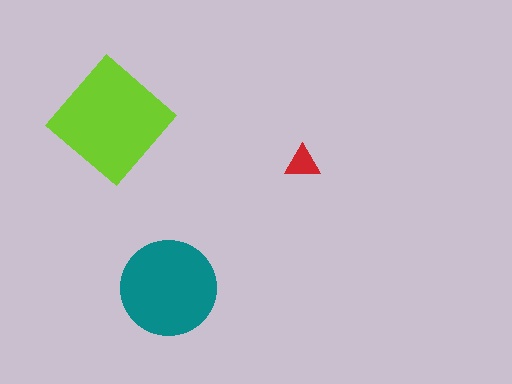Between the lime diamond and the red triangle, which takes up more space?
The lime diamond.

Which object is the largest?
The lime diamond.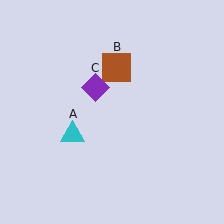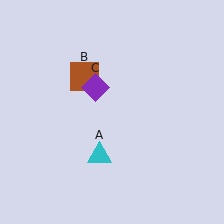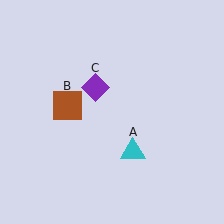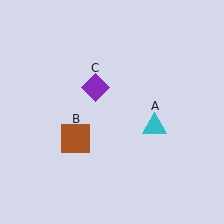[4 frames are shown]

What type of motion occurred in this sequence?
The cyan triangle (object A), brown square (object B) rotated counterclockwise around the center of the scene.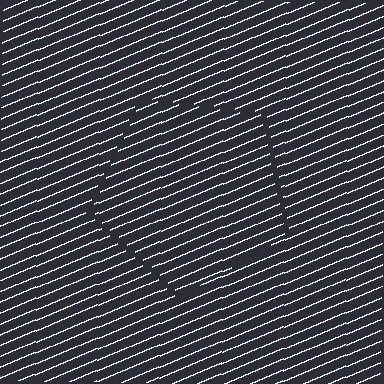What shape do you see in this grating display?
An illusory pentagon. The interior of the shape contains the same grating, shifted by half a period — the contour is defined by the phase discontinuity where line-ends from the inner and outer gratings abut.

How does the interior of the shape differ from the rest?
The interior of the shape contains the same grating, shifted by half a period — the contour is defined by the phase discontinuity where line-ends from the inner and outer gratings abut.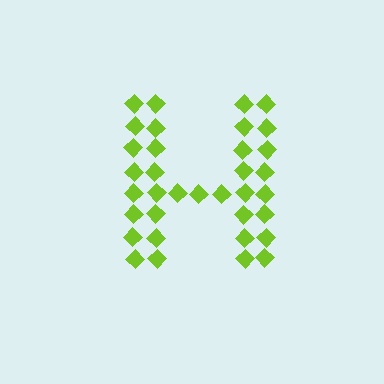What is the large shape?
The large shape is the letter H.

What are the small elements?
The small elements are diamonds.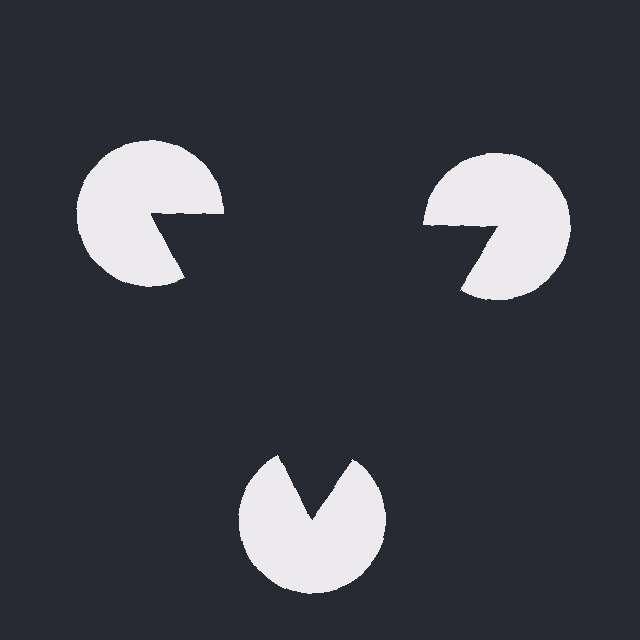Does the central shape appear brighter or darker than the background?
It typically appears slightly darker than the background, even though no actual brightness change is drawn.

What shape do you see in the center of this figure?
An illusory triangle — its edges are inferred from the aligned wedge cuts in the pac-man discs, not physically drawn.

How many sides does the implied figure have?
3 sides.